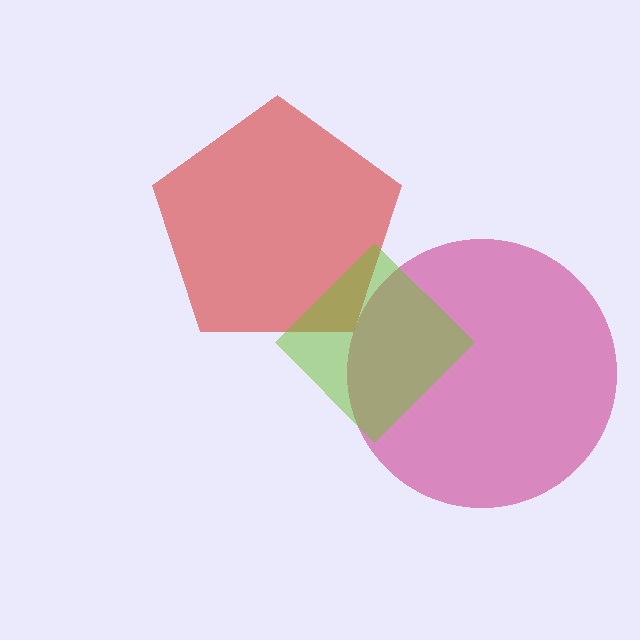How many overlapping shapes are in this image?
There are 3 overlapping shapes in the image.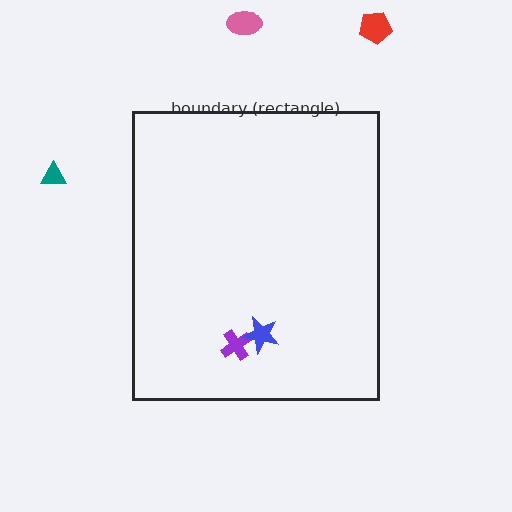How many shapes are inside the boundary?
2 inside, 3 outside.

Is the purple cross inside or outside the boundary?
Inside.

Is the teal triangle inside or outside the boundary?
Outside.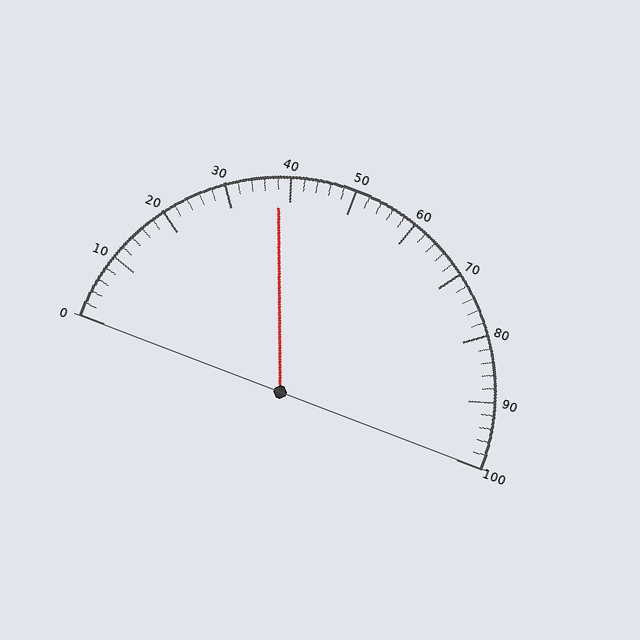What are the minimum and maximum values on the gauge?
The gauge ranges from 0 to 100.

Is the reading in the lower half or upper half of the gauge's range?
The reading is in the lower half of the range (0 to 100).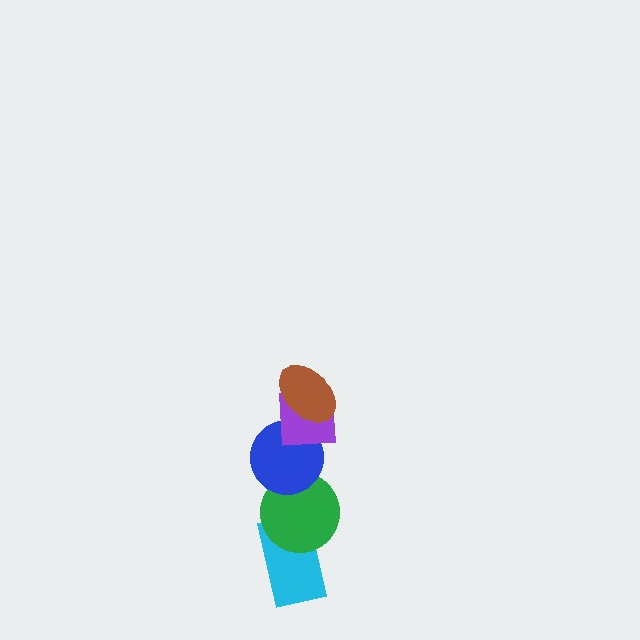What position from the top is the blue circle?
The blue circle is 3rd from the top.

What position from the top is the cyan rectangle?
The cyan rectangle is 5th from the top.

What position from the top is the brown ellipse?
The brown ellipse is 1st from the top.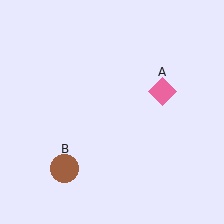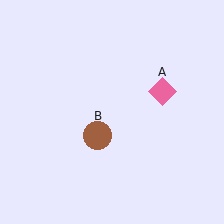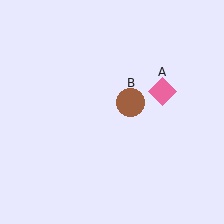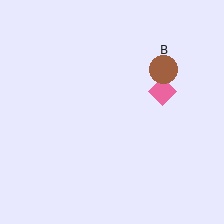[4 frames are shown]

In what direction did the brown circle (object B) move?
The brown circle (object B) moved up and to the right.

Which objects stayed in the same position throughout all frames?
Pink diamond (object A) remained stationary.